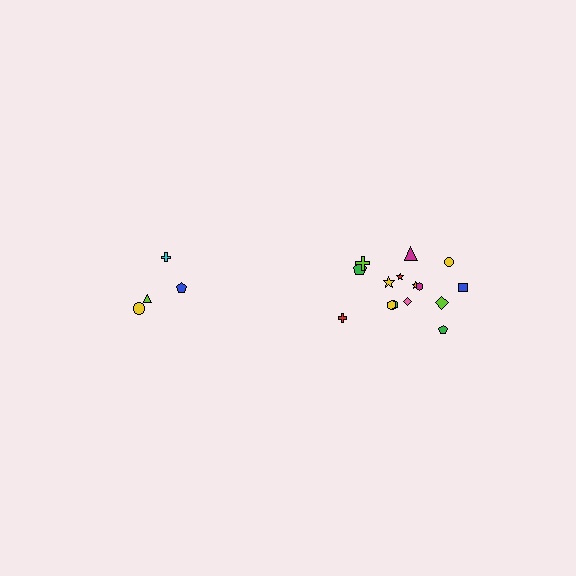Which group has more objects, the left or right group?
The right group.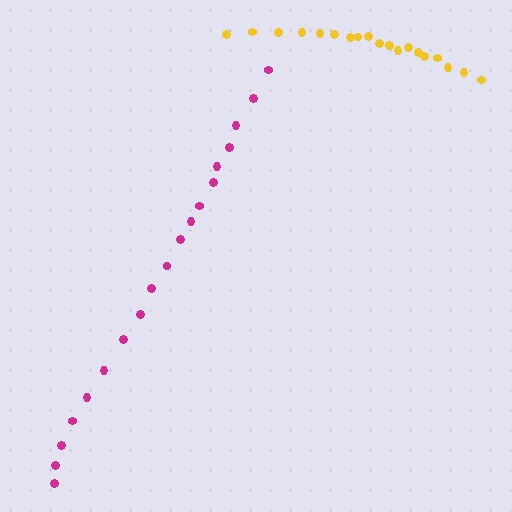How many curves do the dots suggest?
There are 2 distinct paths.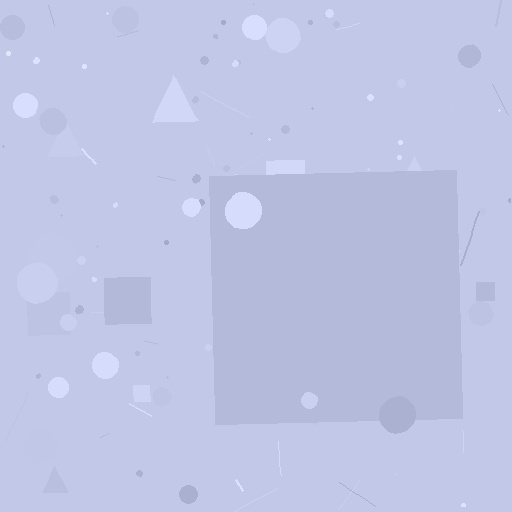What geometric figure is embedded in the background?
A square is embedded in the background.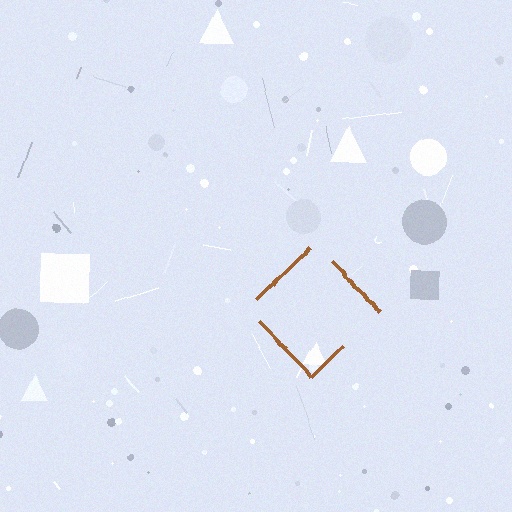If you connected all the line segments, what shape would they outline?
They would outline a diamond.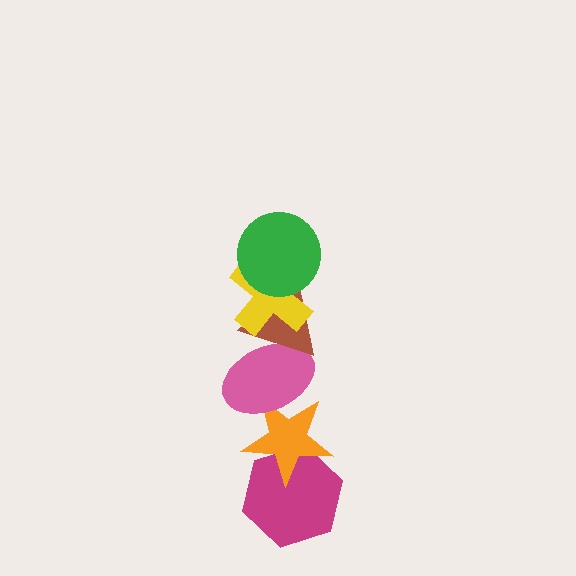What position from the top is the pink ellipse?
The pink ellipse is 4th from the top.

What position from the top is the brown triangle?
The brown triangle is 3rd from the top.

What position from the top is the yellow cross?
The yellow cross is 2nd from the top.